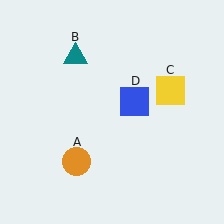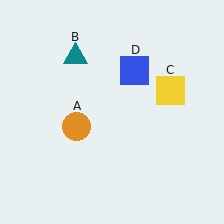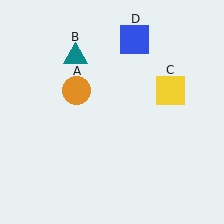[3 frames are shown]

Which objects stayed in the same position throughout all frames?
Teal triangle (object B) and yellow square (object C) remained stationary.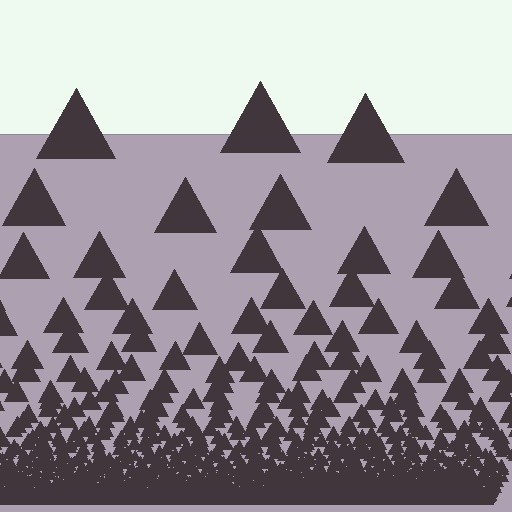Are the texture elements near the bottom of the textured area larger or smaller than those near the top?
Smaller. The gradient is inverted — elements near the bottom are smaller and denser.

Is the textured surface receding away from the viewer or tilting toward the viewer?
The surface appears to tilt toward the viewer. Texture elements get larger and sparser toward the top.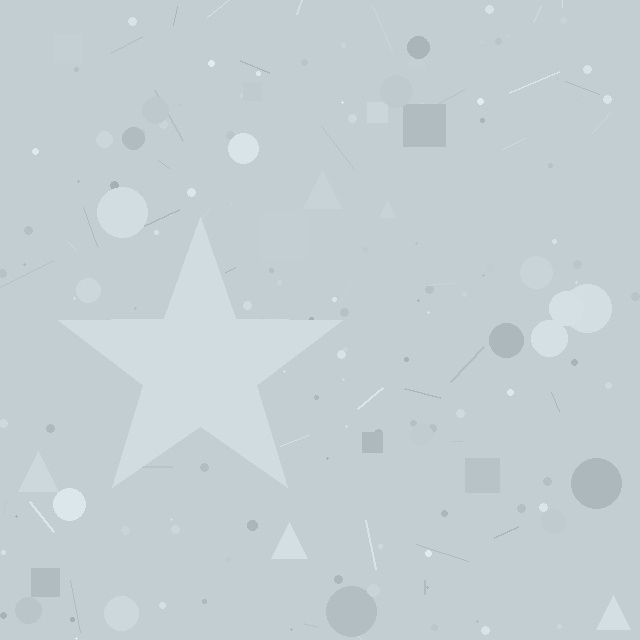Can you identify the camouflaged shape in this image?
The camouflaged shape is a star.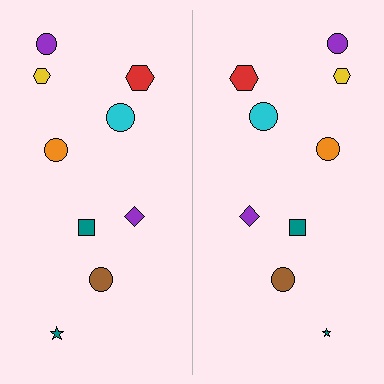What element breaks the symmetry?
The teal star on the right side has a different size than its mirror counterpart.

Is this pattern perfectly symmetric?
No, the pattern is not perfectly symmetric. The teal star on the right side has a different size than its mirror counterpart.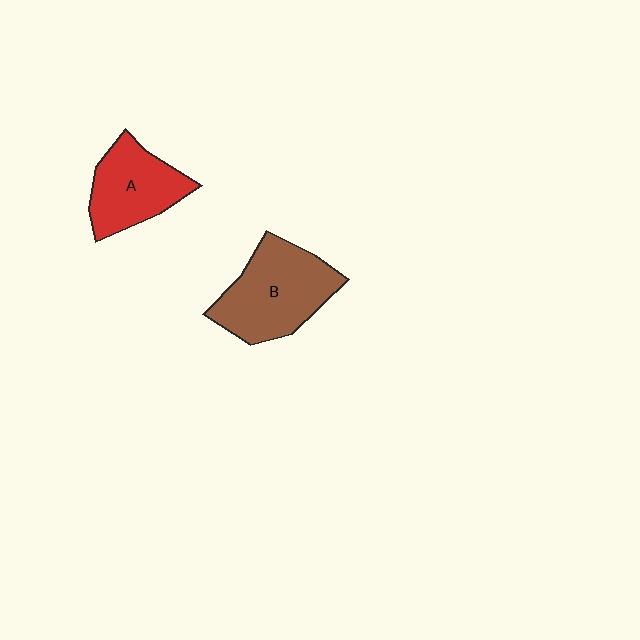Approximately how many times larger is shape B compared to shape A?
Approximately 1.3 times.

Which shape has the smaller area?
Shape A (red).